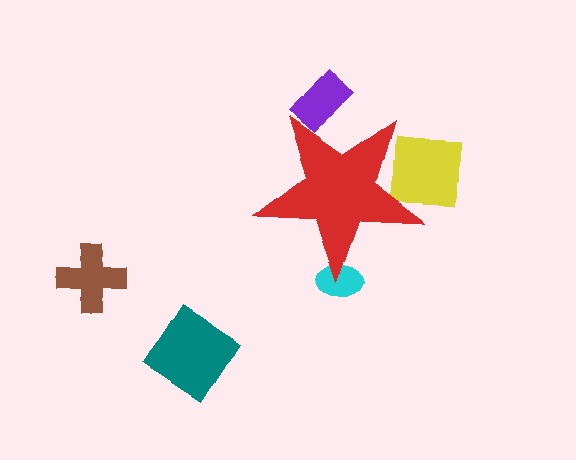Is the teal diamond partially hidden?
No, the teal diamond is fully visible.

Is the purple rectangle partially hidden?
Yes, the purple rectangle is partially hidden behind the red star.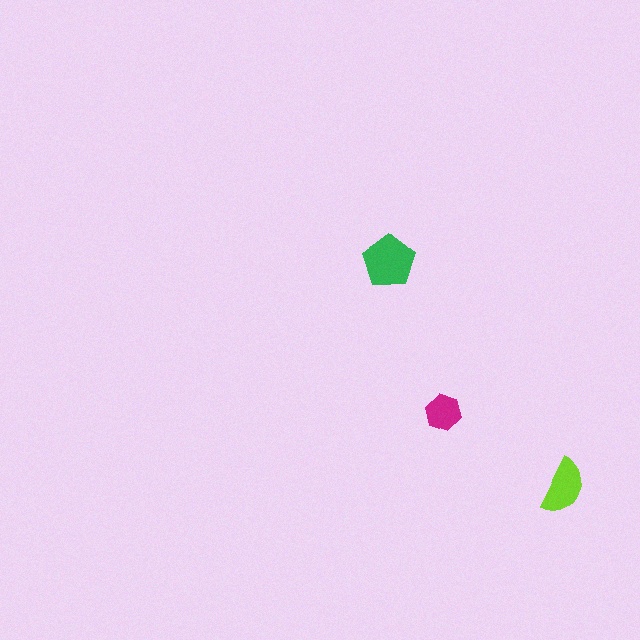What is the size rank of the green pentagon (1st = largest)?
1st.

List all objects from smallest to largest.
The magenta hexagon, the lime semicircle, the green pentagon.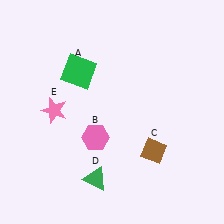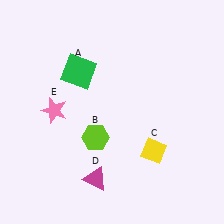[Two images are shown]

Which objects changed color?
B changed from pink to lime. C changed from brown to yellow. D changed from green to magenta.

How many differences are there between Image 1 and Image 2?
There are 3 differences between the two images.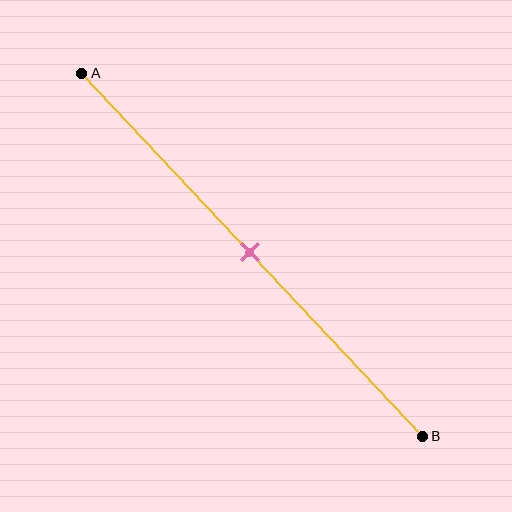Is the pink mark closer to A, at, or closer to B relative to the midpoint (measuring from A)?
The pink mark is approximately at the midpoint of segment AB.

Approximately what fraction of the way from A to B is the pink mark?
The pink mark is approximately 50% of the way from A to B.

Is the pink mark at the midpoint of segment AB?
Yes, the mark is approximately at the midpoint.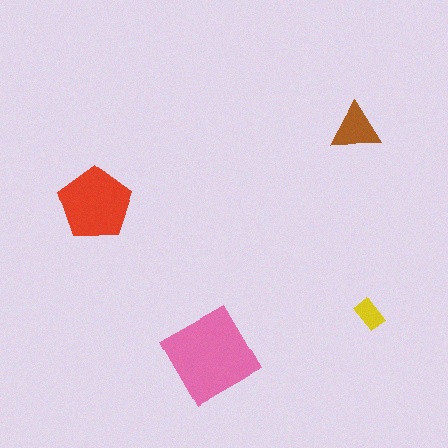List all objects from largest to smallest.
The pink square, the red pentagon, the brown triangle, the yellow rectangle.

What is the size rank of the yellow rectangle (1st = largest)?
4th.